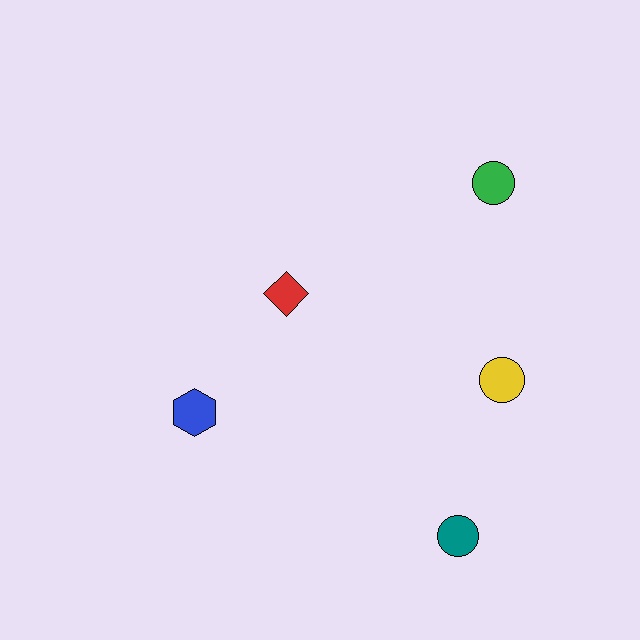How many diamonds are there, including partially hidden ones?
There is 1 diamond.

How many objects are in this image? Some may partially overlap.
There are 5 objects.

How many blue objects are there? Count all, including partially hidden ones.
There is 1 blue object.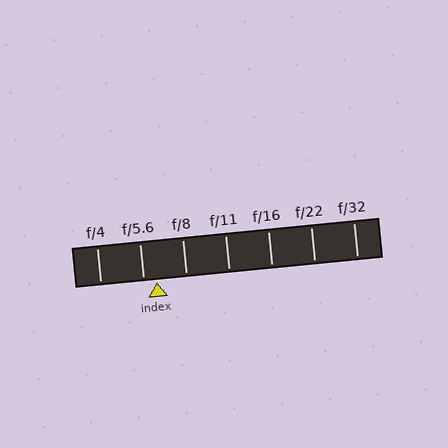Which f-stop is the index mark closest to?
The index mark is closest to f/5.6.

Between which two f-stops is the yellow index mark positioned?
The index mark is between f/5.6 and f/8.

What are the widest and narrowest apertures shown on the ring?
The widest aperture shown is f/4 and the narrowest is f/32.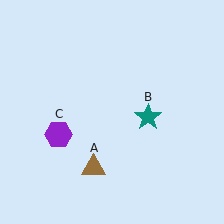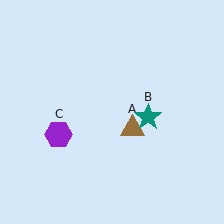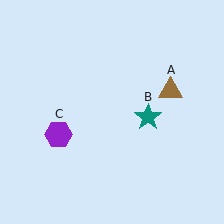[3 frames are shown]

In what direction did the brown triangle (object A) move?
The brown triangle (object A) moved up and to the right.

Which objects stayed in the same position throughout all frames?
Teal star (object B) and purple hexagon (object C) remained stationary.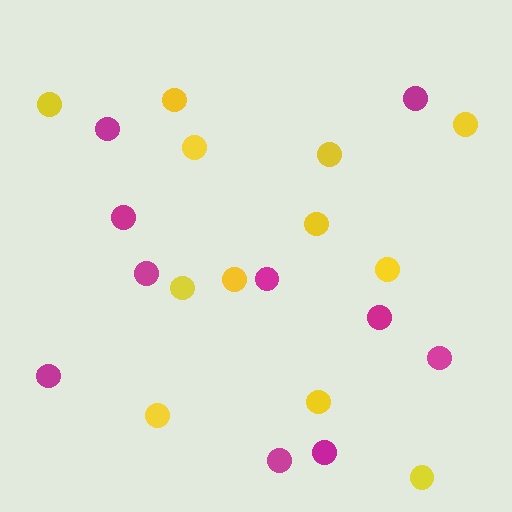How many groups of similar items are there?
There are 2 groups: one group of magenta circles (10) and one group of yellow circles (12).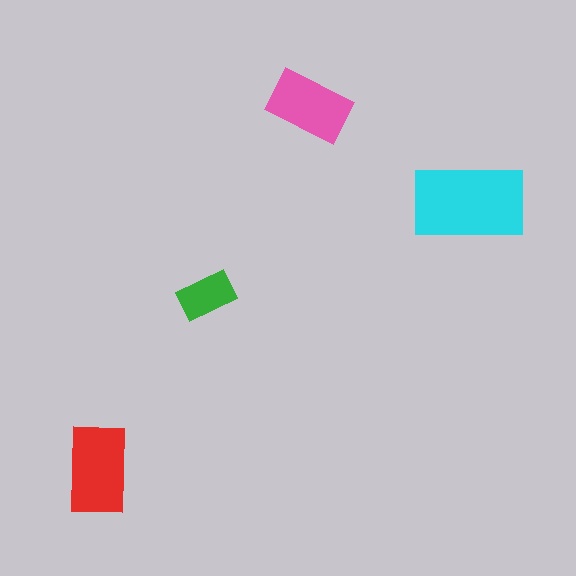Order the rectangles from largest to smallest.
the cyan one, the red one, the pink one, the green one.